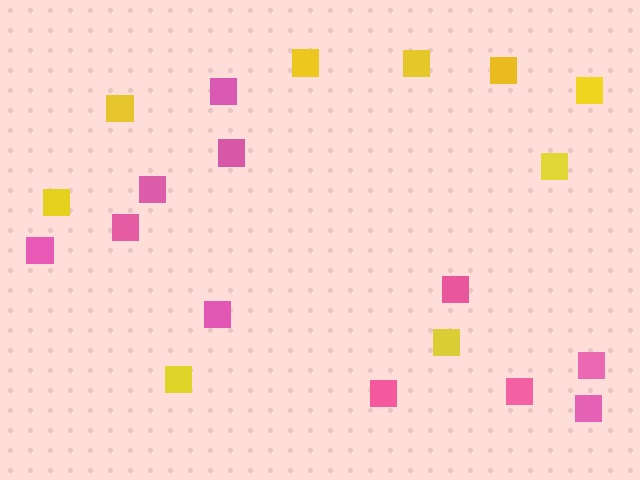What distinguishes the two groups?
There are 2 groups: one group of pink squares (11) and one group of yellow squares (9).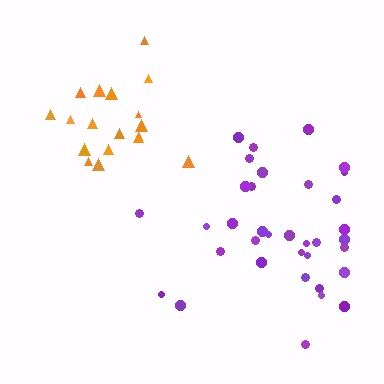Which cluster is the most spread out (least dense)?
Purple.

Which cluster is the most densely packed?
Orange.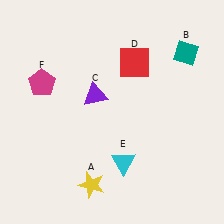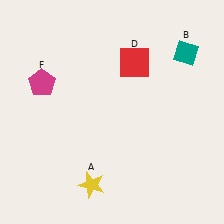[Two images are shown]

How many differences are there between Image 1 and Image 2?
There are 2 differences between the two images.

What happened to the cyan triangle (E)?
The cyan triangle (E) was removed in Image 2. It was in the bottom-right area of Image 1.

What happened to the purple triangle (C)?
The purple triangle (C) was removed in Image 2. It was in the top-left area of Image 1.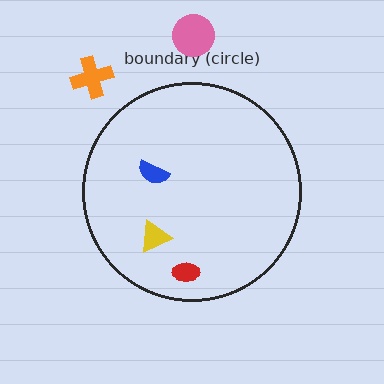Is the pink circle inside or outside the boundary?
Outside.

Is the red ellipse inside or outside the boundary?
Inside.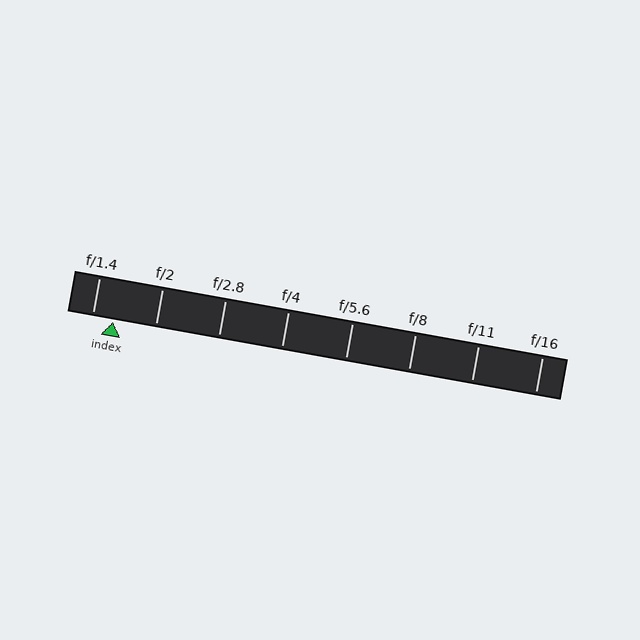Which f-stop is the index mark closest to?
The index mark is closest to f/1.4.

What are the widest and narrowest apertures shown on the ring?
The widest aperture shown is f/1.4 and the narrowest is f/16.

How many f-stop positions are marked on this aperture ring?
There are 8 f-stop positions marked.